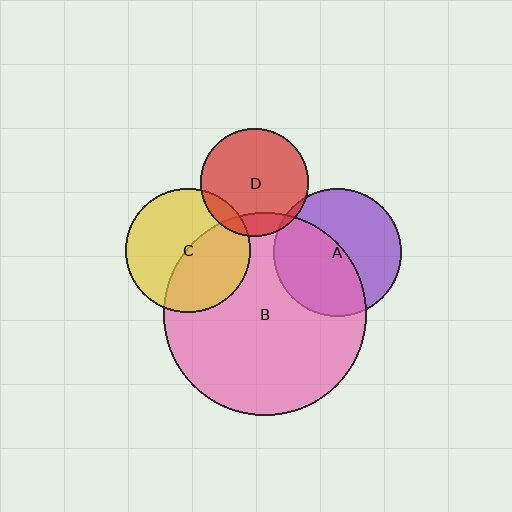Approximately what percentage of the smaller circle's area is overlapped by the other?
Approximately 5%.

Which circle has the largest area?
Circle B (pink).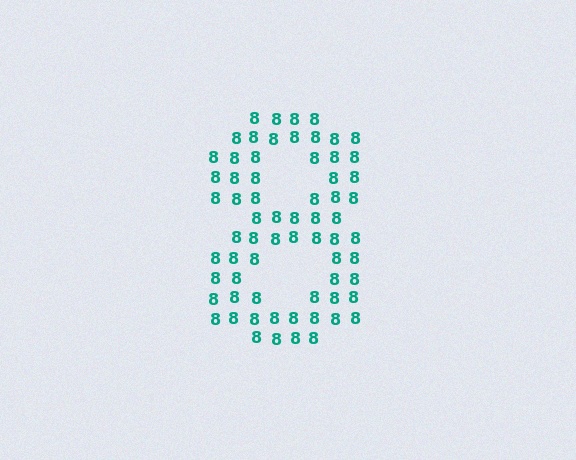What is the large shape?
The large shape is the digit 8.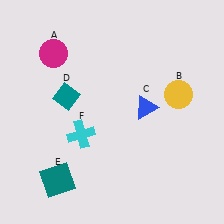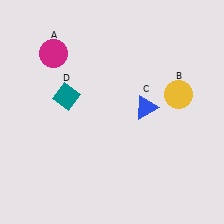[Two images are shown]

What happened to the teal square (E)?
The teal square (E) was removed in Image 2. It was in the bottom-left area of Image 1.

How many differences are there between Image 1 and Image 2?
There are 2 differences between the two images.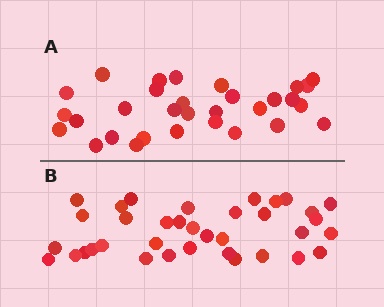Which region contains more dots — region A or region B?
Region B (the bottom region) has more dots.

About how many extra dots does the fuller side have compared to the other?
Region B has about 5 more dots than region A.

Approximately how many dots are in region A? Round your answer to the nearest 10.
About 30 dots. (The exact count is 31, which rounds to 30.)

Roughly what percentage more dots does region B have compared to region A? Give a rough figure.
About 15% more.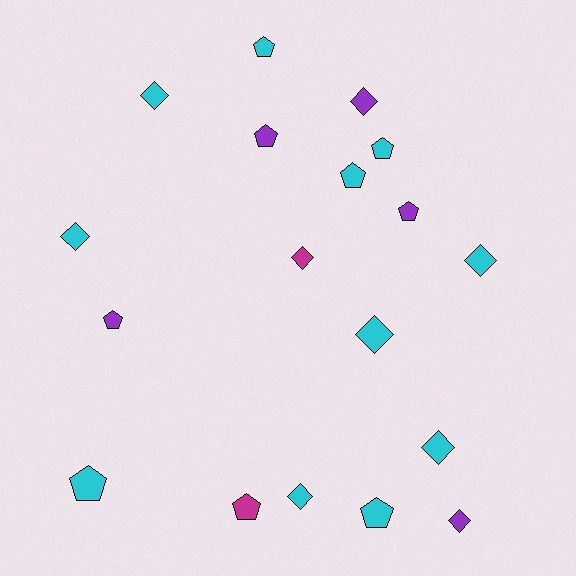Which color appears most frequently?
Cyan, with 11 objects.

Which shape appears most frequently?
Diamond, with 9 objects.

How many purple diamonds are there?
There are 2 purple diamonds.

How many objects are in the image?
There are 18 objects.